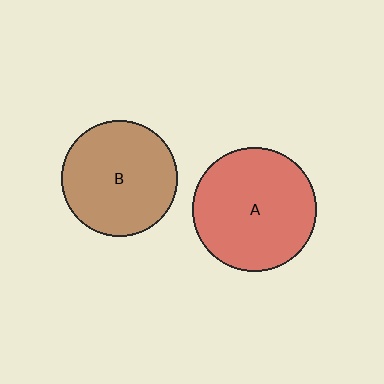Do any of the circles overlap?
No, none of the circles overlap.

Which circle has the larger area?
Circle A (red).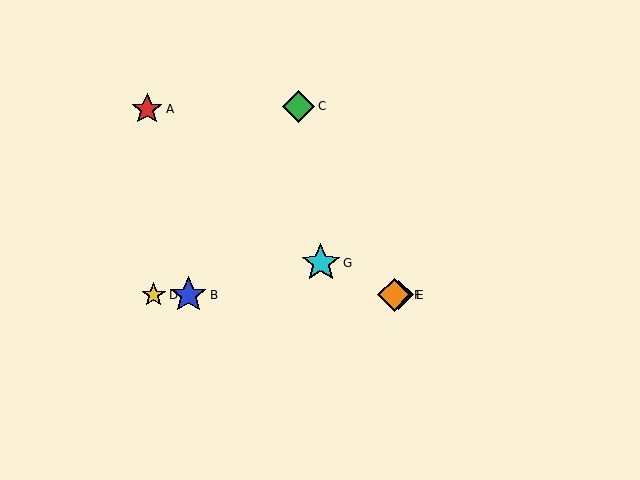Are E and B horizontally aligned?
Yes, both are at y≈295.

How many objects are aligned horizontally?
4 objects (B, D, E, F) are aligned horizontally.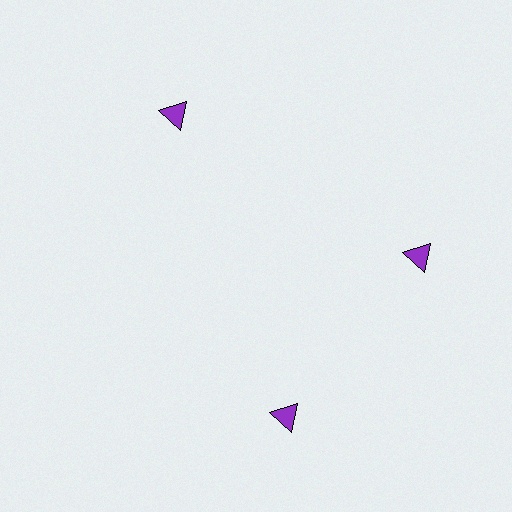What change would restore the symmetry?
The symmetry would be restored by rotating it back into even spacing with its neighbors so that all 3 triangles sit at equal angles and equal distance from the center.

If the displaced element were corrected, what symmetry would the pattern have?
It would have 3-fold rotational symmetry — the pattern would map onto itself every 120 degrees.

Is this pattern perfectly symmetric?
No. The 3 purple triangles are arranged in a ring, but one element near the 7 o'clock position is rotated out of alignment along the ring, breaking the 3-fold rotational symmetry.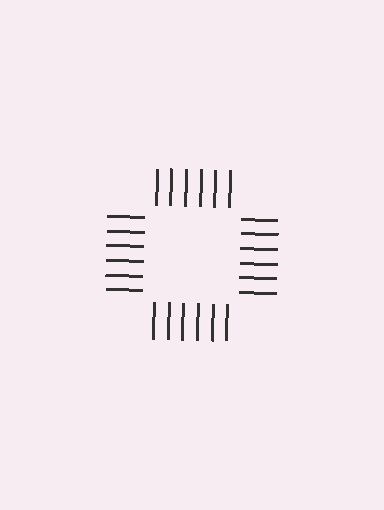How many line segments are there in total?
24 — 6 along each of the 4 edges.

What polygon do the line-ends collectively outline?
An illusory square — the line segments terminate on its edges but no continuous stroke is drawn.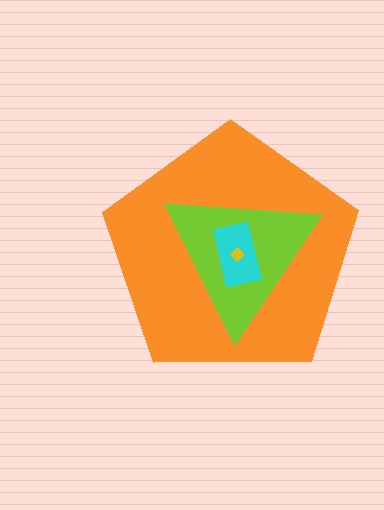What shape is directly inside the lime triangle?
The cyan rectangle.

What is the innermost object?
The yellow diamond.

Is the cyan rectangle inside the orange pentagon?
Yes.